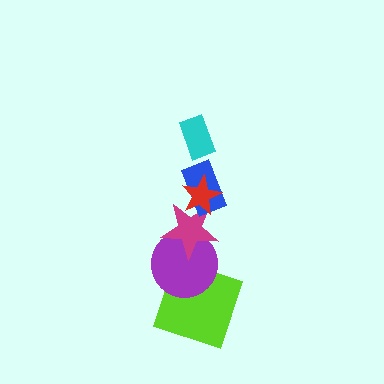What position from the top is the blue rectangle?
The blue rectangle is 3rd from the top.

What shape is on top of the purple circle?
The magenta star is on top of the purple circle.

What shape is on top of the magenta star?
The blue rectangle is on top of the magenta star.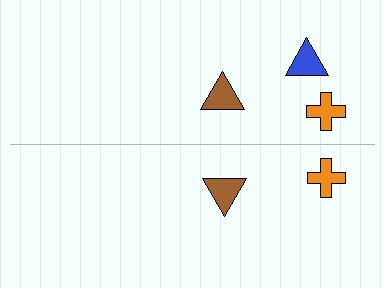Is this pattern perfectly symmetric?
No, the pattern is not perfectly symmetric. A blue triangle is missing from the bottom side.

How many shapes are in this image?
There are 5 shapes in this image.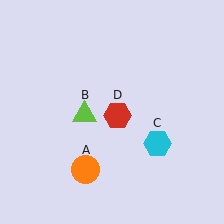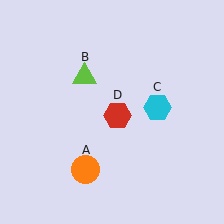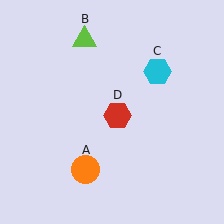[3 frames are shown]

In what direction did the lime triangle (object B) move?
The lime triangle (object B) moved up.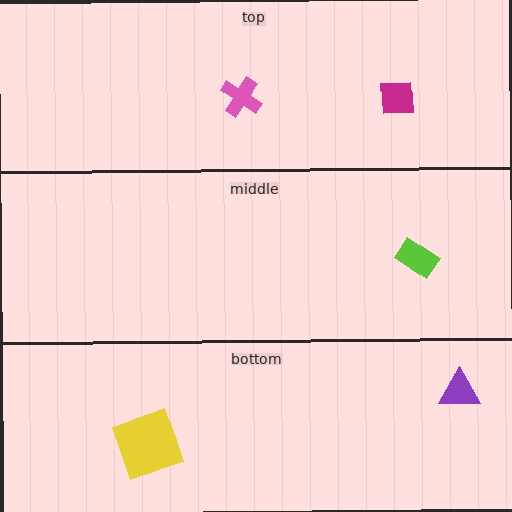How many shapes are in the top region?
2.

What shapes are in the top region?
The pink cross, the magenta square.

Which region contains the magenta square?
The top region.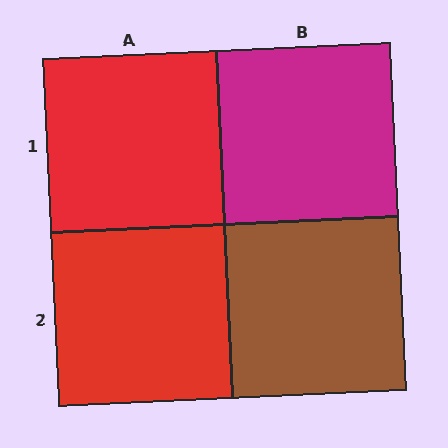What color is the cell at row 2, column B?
Brown.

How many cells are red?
2 cells are red.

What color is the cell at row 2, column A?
Red.